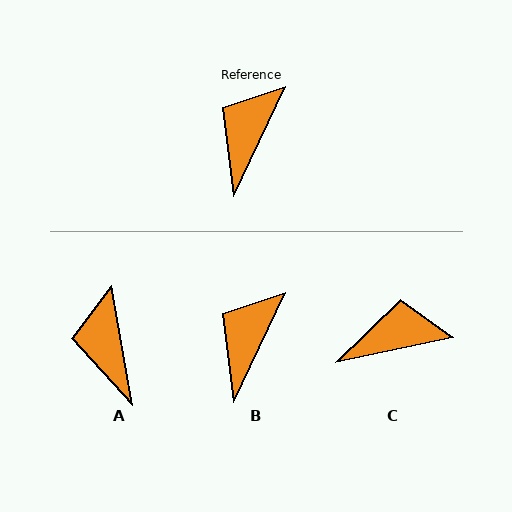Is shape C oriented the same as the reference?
No, it is off by about 53 degrees.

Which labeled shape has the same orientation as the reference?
B.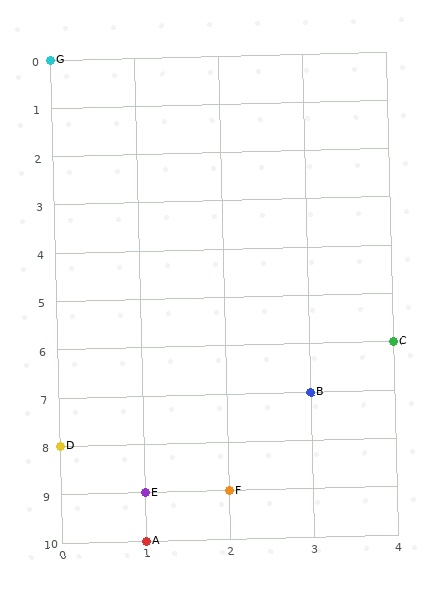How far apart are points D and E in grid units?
Points D and E are 1 column and 1 row apart (about 1.4 grid units diagonally).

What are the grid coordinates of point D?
Point D is at grid coordinates (0, 8).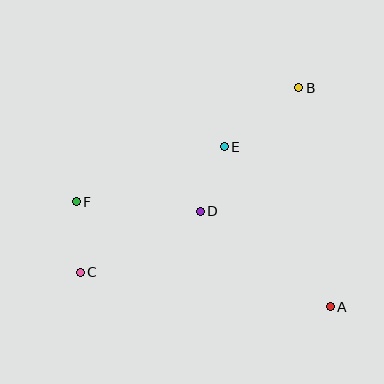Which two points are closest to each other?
Points D and E are closest to each other.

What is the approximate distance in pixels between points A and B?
The distance between A and B is approximately 221 pixels.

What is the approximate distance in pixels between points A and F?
The distance between A and F is approximately 275 pixels.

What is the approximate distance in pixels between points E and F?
The distance between E and F is approximately 158 pixels.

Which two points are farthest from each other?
Points B and C are farthest from each other.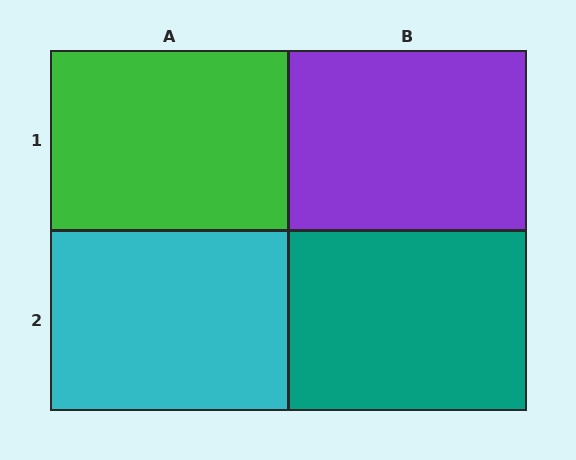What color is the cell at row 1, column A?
Green.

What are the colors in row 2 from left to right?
Cyan, teal.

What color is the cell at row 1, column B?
Purple.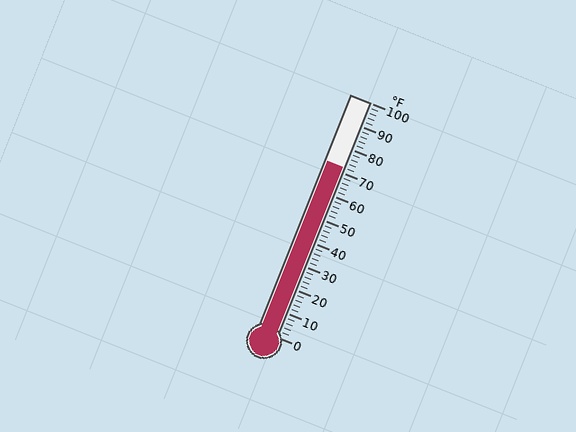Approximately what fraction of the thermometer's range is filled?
The thermometer is filled to approximately 70% of its range.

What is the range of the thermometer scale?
The thermometer scale ranges from 0°F to 100°F.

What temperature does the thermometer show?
The thermometer shows approximately 72°F.